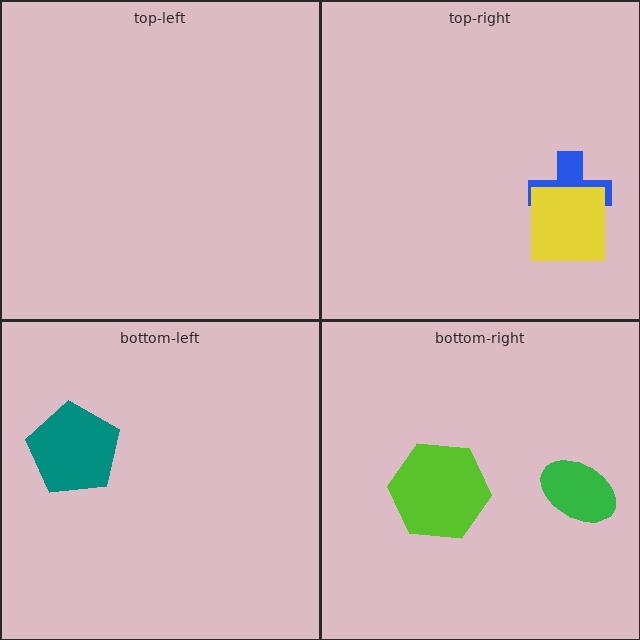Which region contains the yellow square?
The top-right region.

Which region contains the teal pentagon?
The bottom-left region.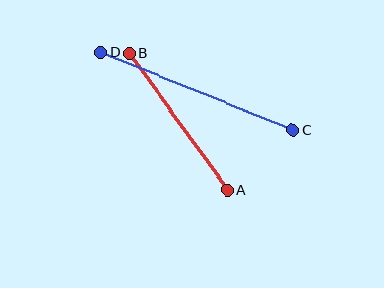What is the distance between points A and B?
The distance is approximately 168 pixels.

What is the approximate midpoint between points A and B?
The midpoint is at approximately (179, 121) pixels.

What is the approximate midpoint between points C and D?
The midpoint is at approximately (197, 91) pixels.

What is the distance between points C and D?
The distance is approximately 207 pixels.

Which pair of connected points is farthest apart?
Points C and D are farthest apart.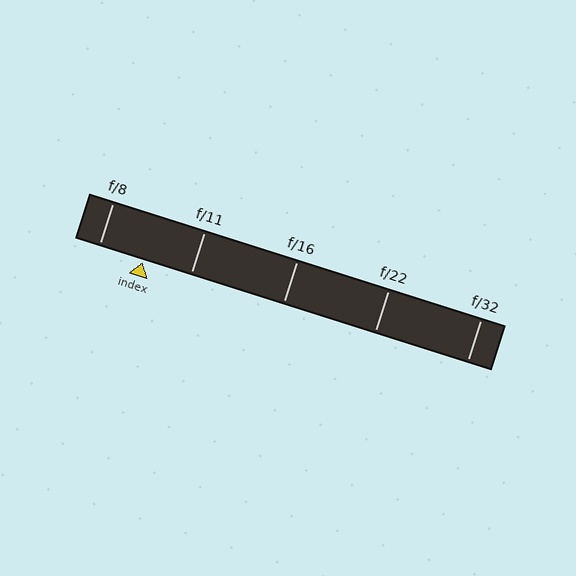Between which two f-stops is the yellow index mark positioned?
The index mark is between f/8 and f/11.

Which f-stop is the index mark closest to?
The index mark is closest to f/8.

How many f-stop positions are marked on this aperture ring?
There are 5 f-stop positions marked.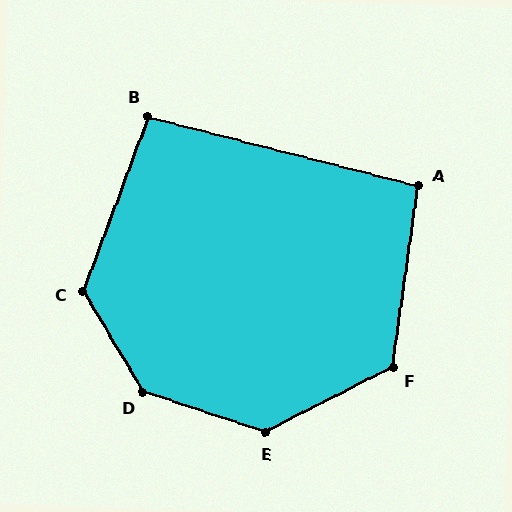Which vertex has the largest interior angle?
D, at approximately 139 degrees.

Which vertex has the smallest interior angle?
B, at approximately 96 degrees.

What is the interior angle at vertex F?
Approximately 125 degrees (obtuse).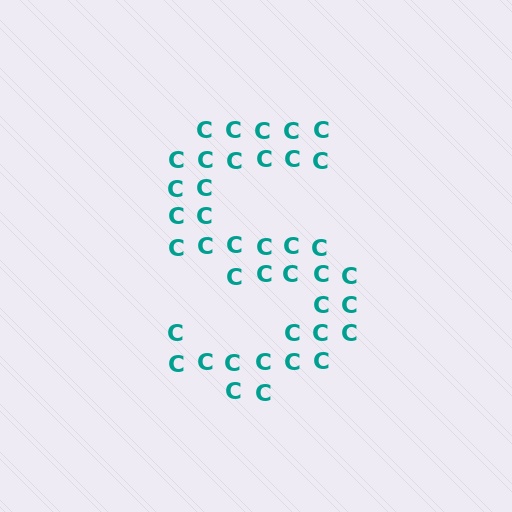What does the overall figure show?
The overall figure shows the letter S.